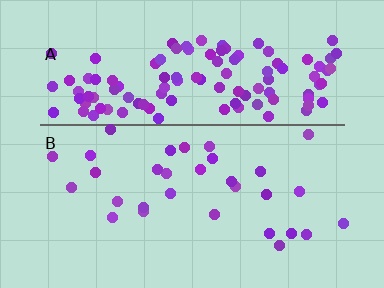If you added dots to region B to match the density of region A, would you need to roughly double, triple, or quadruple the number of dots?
Approximately quadruple.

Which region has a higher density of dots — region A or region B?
A (the top).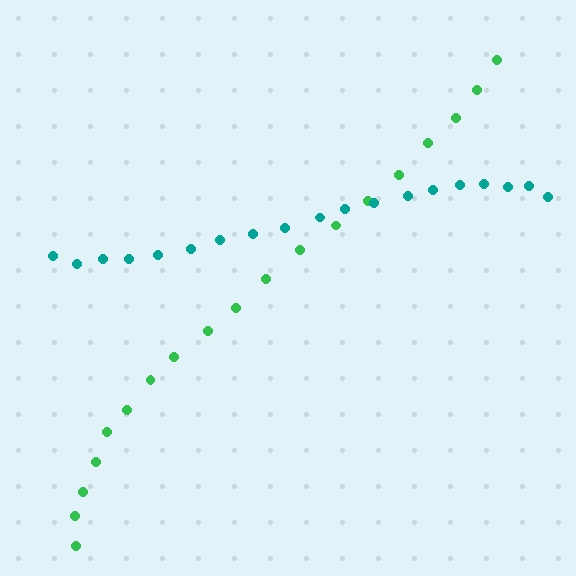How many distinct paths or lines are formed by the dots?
There are 2 distinct paths.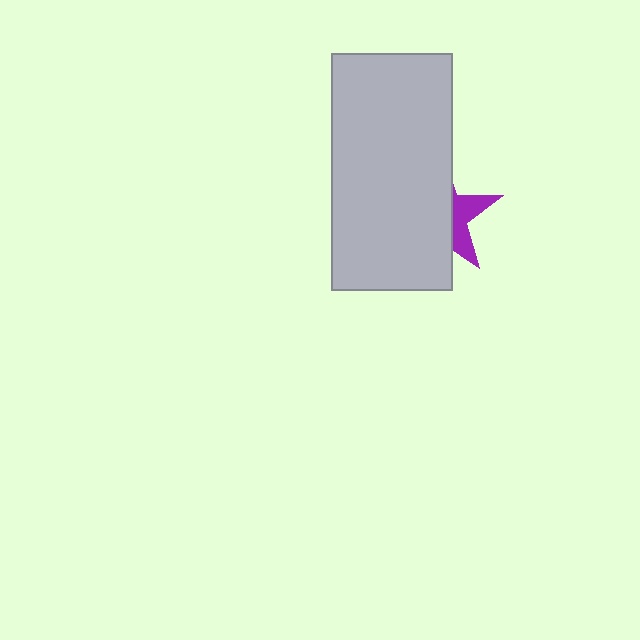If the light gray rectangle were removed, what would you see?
You would see the complete purple star.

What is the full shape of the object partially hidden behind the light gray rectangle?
The partially hidden object is a purple star.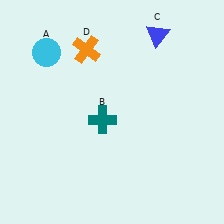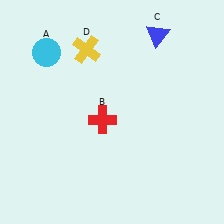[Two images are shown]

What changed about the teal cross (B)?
In Image 1, B is teal. In Image 2, it changed to red.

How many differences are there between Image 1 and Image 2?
There are 2 differences between the two images.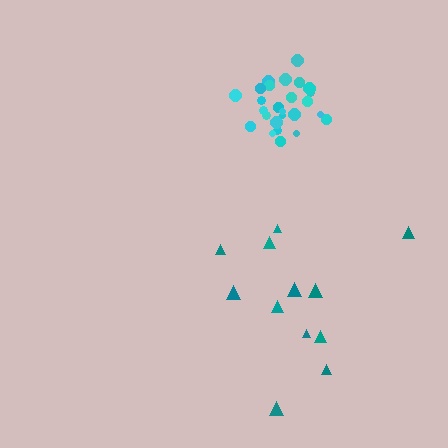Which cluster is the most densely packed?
Cyan.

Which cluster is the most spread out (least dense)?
Teal.